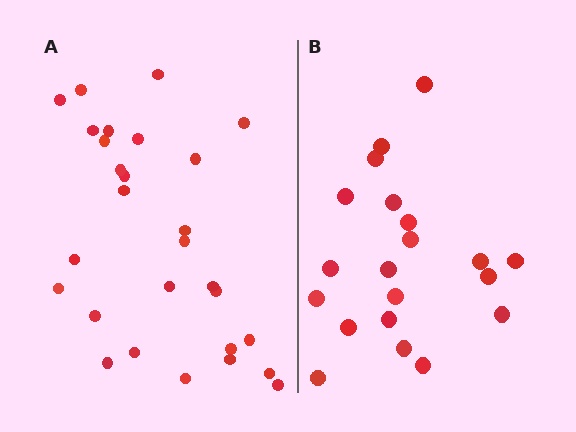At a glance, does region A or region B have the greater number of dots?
Region A (the left region) has more dots.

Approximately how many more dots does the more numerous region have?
Region A has roughly 8 or so more dots than region B.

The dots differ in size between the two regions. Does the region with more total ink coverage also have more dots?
No. Region B has more total ink coverage because its dots are larger, but region A actually contains more individual dots. Total area can be misleading — the number of items is what matters here.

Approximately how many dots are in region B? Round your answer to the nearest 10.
About 20 dots.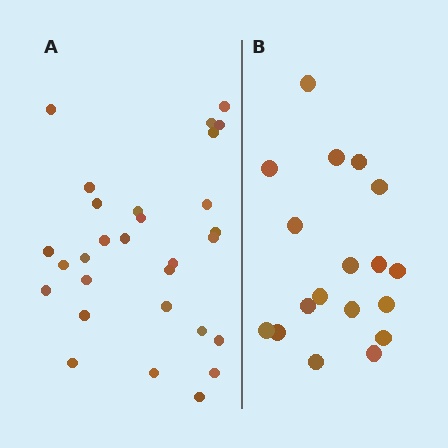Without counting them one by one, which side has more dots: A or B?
Region A (the left region) has more dots.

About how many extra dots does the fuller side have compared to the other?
Region A has roughly 12 or so more dots than region B.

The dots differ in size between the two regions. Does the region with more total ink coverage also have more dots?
No. Region B has more total ink coverage because its dots are larger, but region A actually contains more individual dots. Total area can be misleading — the number of items is what matters here.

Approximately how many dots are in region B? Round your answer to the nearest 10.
About 20 dots. (The exact count is 18, which rounds to 20.)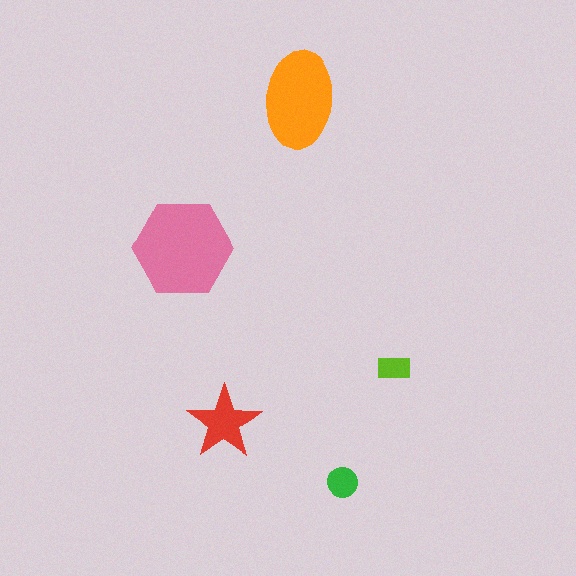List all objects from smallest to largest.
The lime rectangle, the green circle, the red star, the orange ellipse, the pink hexagon.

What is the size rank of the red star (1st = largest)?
3rd.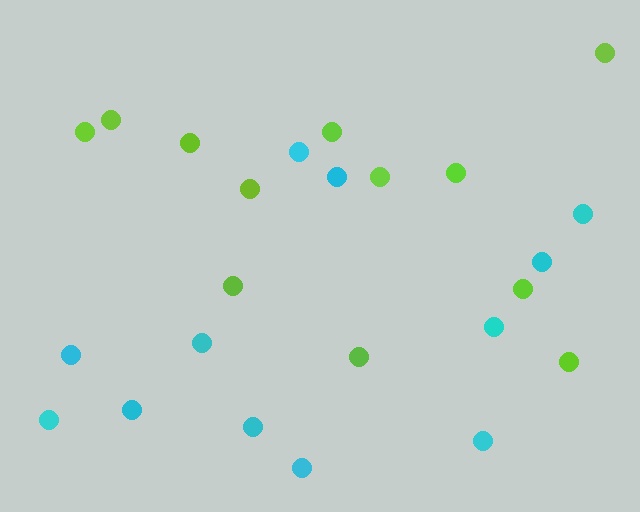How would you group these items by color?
There are 2 groups: one group of cyan circles (12) and one group of lime circles (12).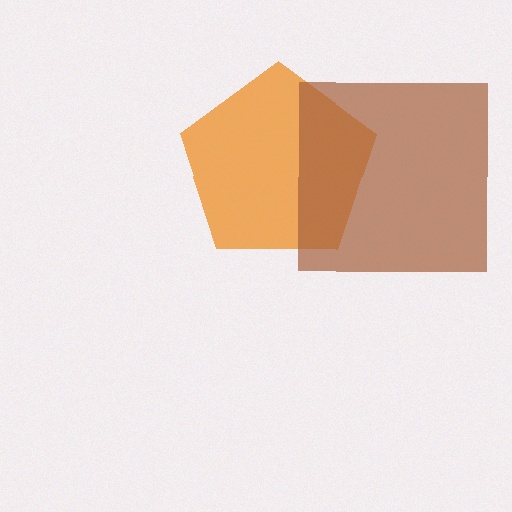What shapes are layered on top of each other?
The layered shapes are: an orange pentagon, a brown square.